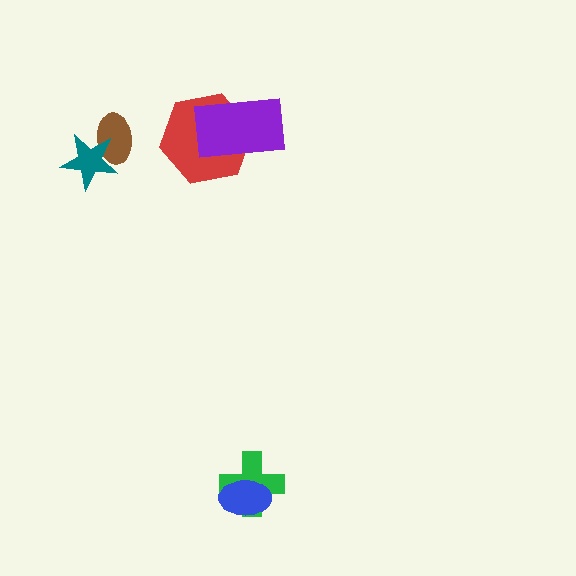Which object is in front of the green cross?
The blue ellipse is in front of the green cross.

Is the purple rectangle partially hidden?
No, no other shape covers it.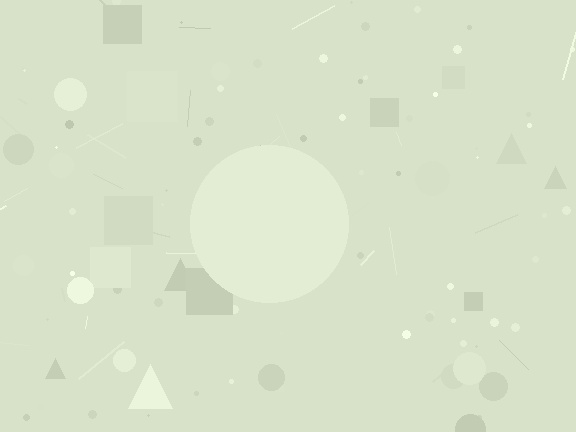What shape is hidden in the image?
A circle is hidden in the image.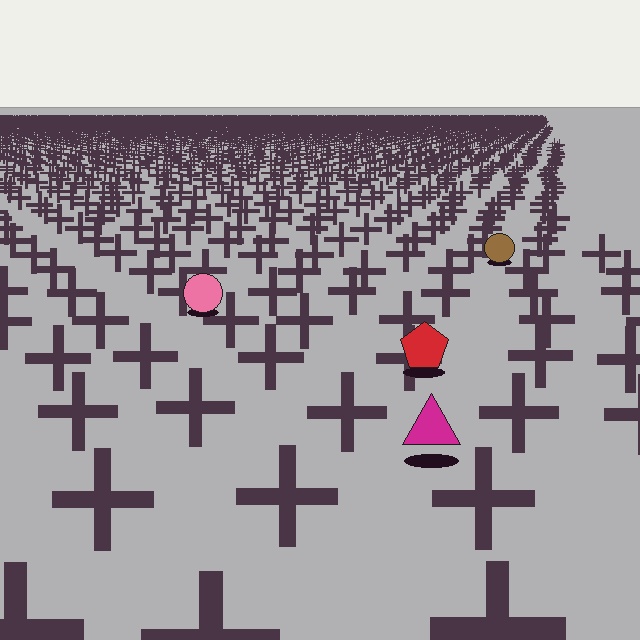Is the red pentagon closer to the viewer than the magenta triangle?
No. The magenta triangle is closer — you can tell from the texture gradient: the ground texture is coarser near it.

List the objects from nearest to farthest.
From nearest to farthest: the magenta triangle, the red pentagon, the pink circle, the brown circle.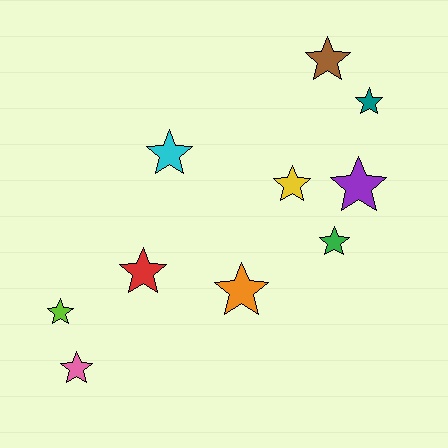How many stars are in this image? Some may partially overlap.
There are 10 stars.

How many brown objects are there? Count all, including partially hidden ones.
There is 1 brown object.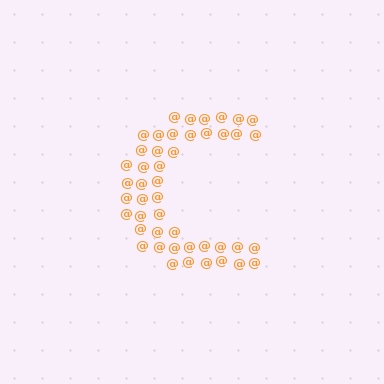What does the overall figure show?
The overall figure shows the letter C.